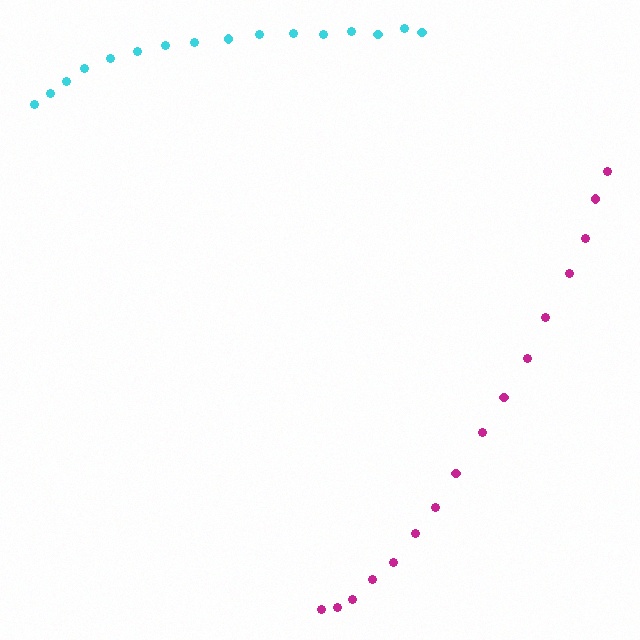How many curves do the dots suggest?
There are 2 distinct paths.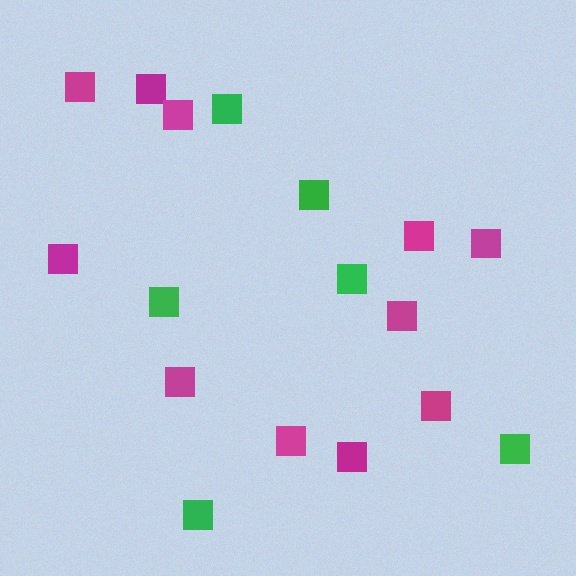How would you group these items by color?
There are 2 groups: one group of magenta squares (11) and one group of green squares (6).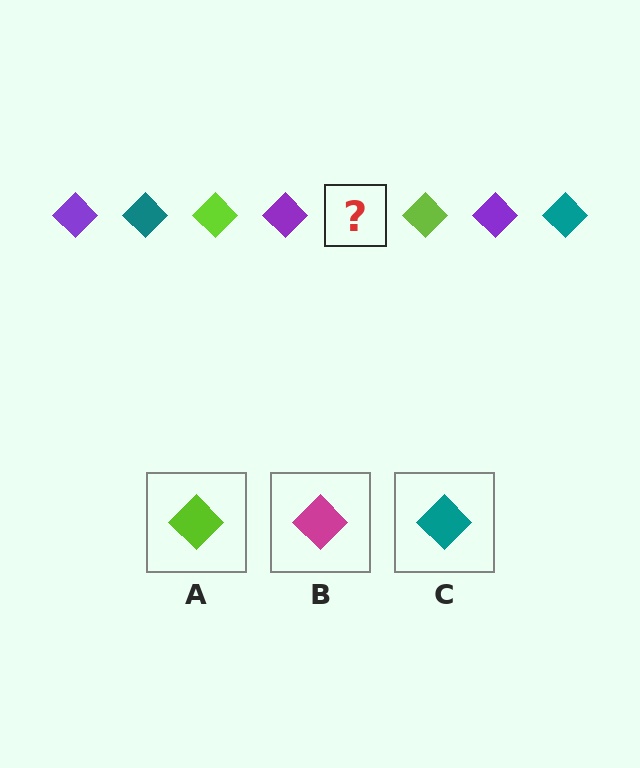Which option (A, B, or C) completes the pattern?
C.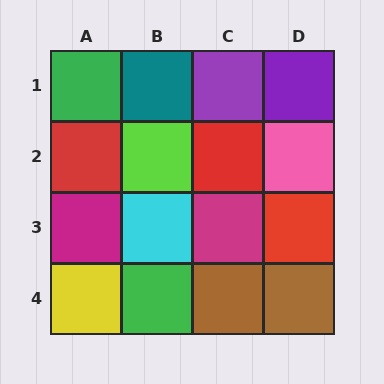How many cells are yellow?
1 cell is yellow.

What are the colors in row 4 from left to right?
Yellow, green, brown, brown.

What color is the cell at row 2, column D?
Pink.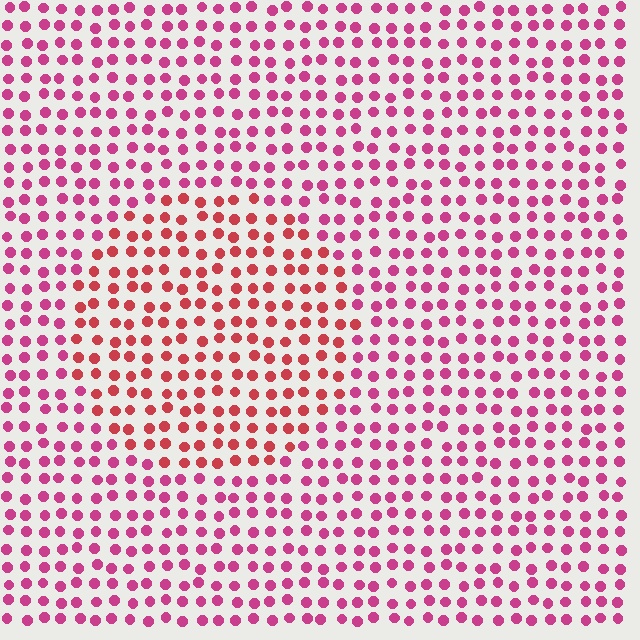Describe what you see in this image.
The image is filled with small magenta elements in a uniform arrangement. A circle-shaped region is visible where the elements are tinted to a slightly different hue, forming a subtle color boundary.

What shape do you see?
I see a circle.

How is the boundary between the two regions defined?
The boundary is defined purely by a slight shift in hue (about 28 degrees). Spacing, size, and orientation are identical on both sides.